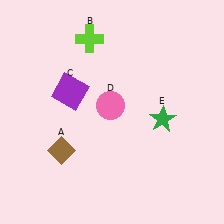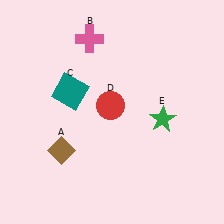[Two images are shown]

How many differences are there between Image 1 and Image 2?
There are 3 differences between the two images.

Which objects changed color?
B changed from lime to pink. C changed from purple to teal. D changed from pink to red.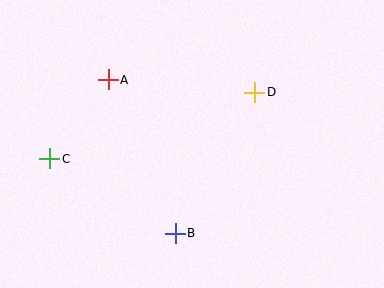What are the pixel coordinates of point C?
Point C is at (50, 159).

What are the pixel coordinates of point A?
Point A is at (108, 80).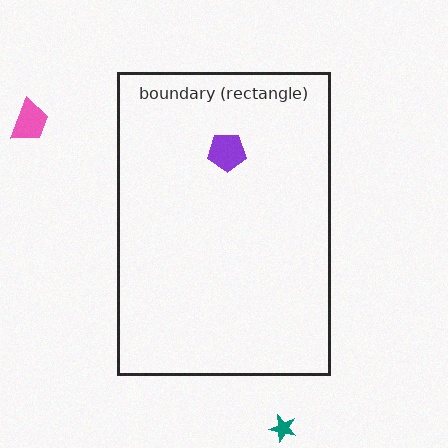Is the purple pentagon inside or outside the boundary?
Inside.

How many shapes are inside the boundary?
1 inside, 2 outside.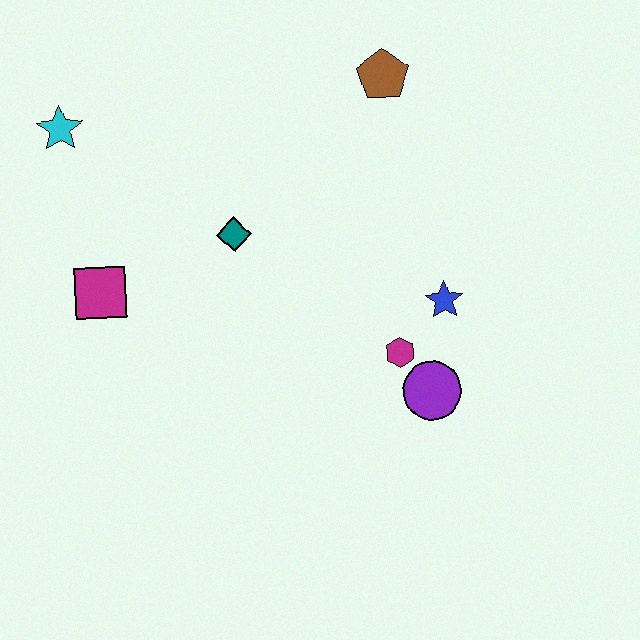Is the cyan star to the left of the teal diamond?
Yes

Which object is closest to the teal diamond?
The magenta square is closest to the teal diamond.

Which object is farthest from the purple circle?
The cyan star is farthest from the purple circle.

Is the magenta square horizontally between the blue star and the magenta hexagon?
No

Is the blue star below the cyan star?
Yes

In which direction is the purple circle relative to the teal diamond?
The purple circle is to the right of the teal diamond.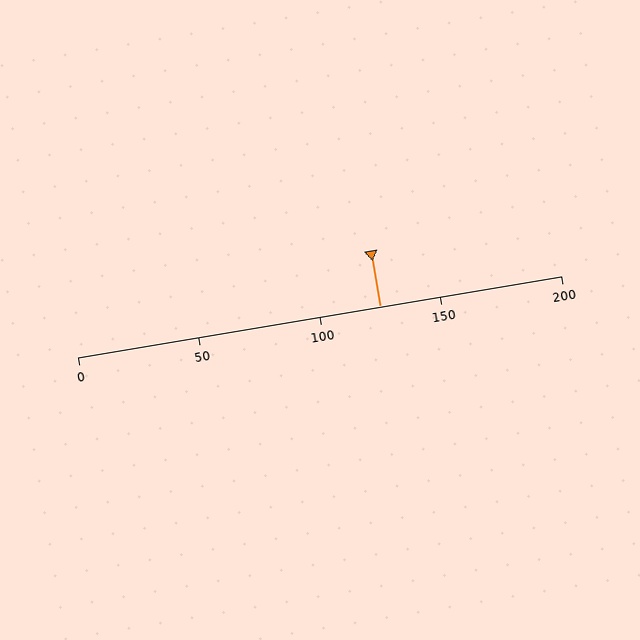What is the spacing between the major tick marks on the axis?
The major ticks are spaced 50 apart.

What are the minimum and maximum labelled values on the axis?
The axis runs from 0 to 200.